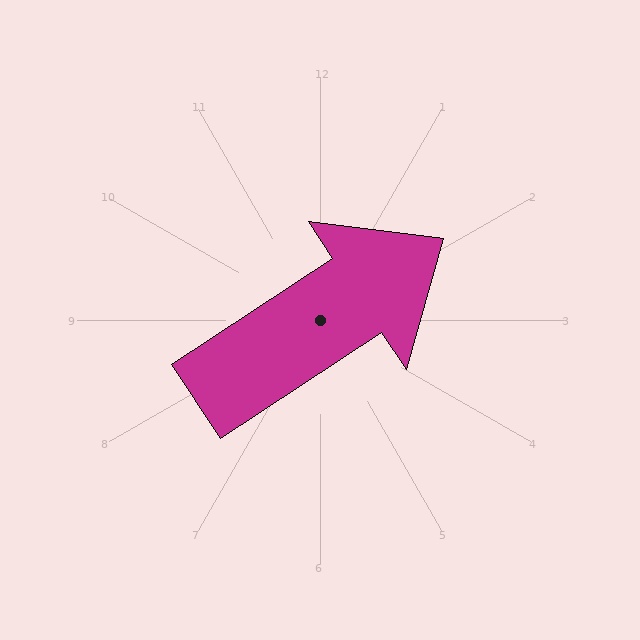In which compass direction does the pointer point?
Northeast.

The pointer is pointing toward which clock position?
Roughly 2 o'clock.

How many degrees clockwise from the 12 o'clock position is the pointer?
Approximately 57 degrees.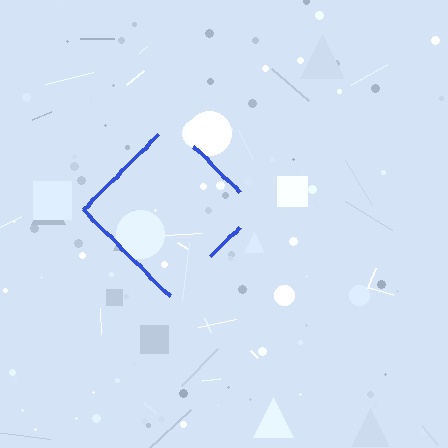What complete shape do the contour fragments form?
The contour fragments form a diamond.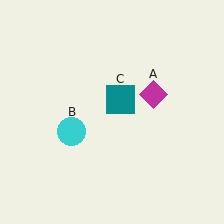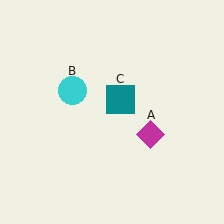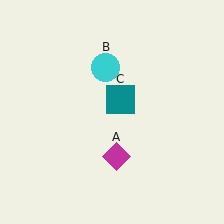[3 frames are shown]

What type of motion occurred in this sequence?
The magenta diamond (object A), cyan circle (object B) rotated clockwise around the center of the scene.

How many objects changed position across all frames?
2 objects changed position: magenta diamond (object A), cyan circle (object B).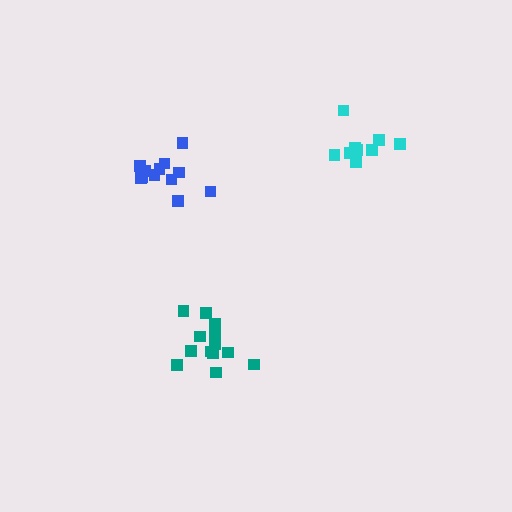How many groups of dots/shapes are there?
There are 3 groups.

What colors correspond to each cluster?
The clusters are colored: teal, cyan, blue.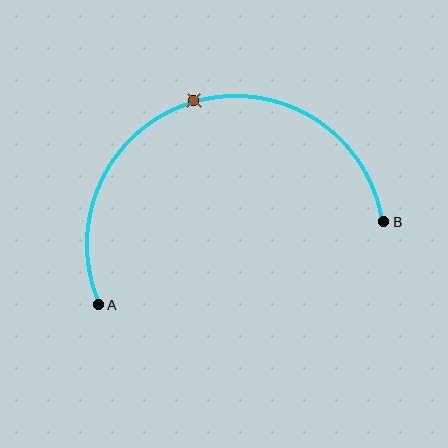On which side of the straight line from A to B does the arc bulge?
The arc bulges above the straight line connecting A and B.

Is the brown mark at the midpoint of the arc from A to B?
Yes. The brown mark lies on the arc at equal arc-length from both A and B — it is the arc midpoint.